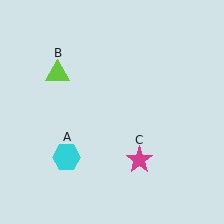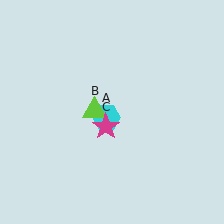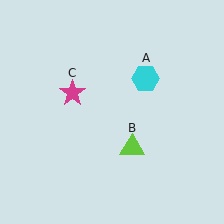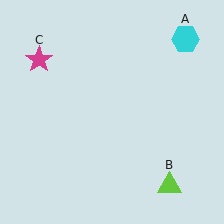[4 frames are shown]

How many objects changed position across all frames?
3 objects changed position: cyan hexagon (object A), lime triangle (object B), magenta star (object C).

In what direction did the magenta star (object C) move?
The magenta star (object C) moved up and to the left.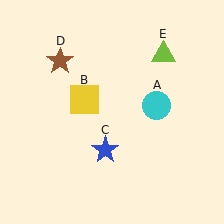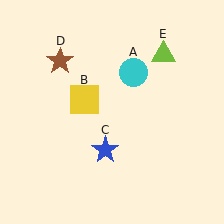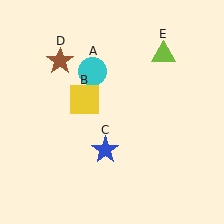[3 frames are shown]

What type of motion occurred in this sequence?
The cyan circle (object A) rotated counterclockwise around the center of the scene.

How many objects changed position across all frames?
1 object changed position: cyan circle (object A).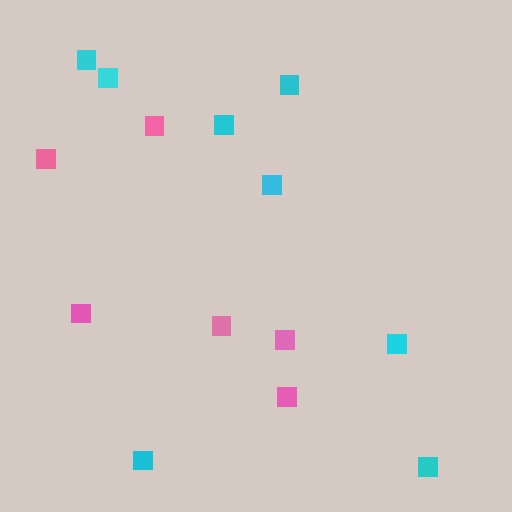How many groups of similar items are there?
There are 2 groups: one group of cyan squares (8) and one group of pink squares (6).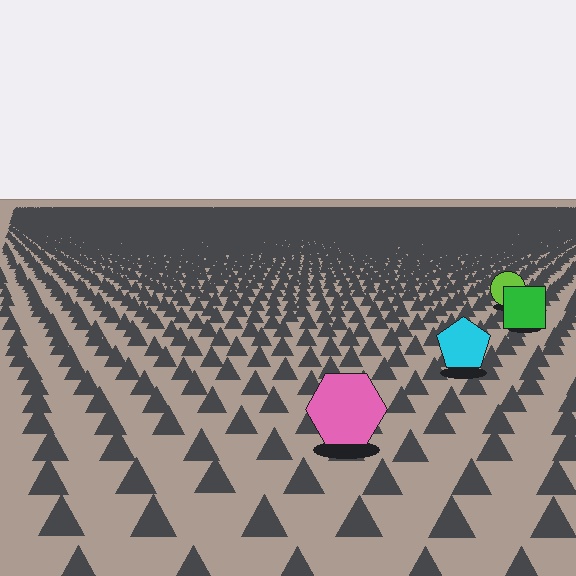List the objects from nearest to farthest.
From nearest to farthest: the pink hexagon, the cyan pentagon, the green square, the lime circle.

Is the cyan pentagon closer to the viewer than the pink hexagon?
No. The pink hexagon is closer — you can tell from the texture gradient: the ground texture is coarser near it.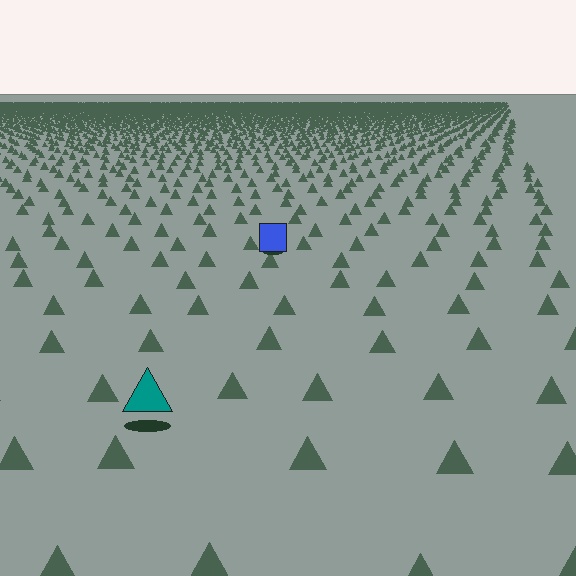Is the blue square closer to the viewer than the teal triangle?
No. The teal triangle is closer — you can tell from the texture gradient: the ground texture is coarser near it.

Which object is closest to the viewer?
The teal triangle is closest. The texture marks near it are larger and more spread out.